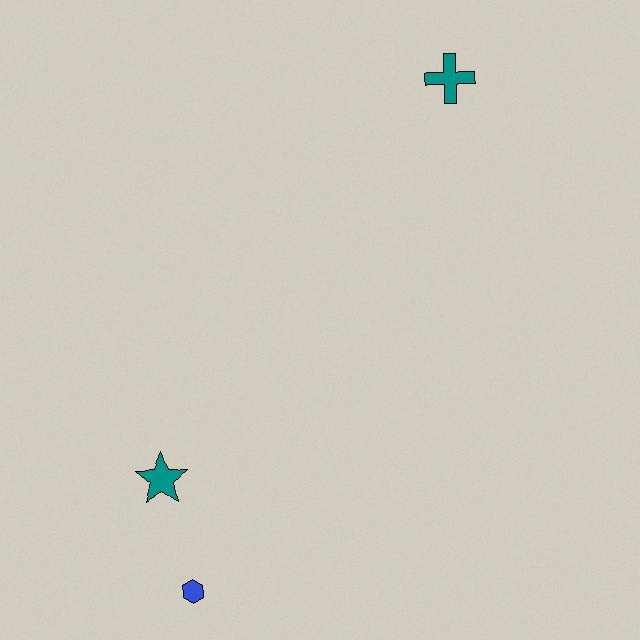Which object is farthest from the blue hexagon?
The teal cross is farthest from the blue hexagon.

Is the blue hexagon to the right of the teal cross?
No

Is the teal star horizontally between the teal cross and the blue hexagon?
No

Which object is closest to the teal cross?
The teal star is closest to the teal cross.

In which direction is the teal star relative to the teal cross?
The teal star is below the teal cross.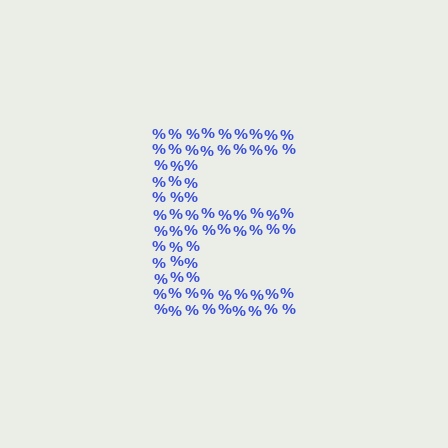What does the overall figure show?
The overall figure shows the letter E.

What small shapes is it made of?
It is made of small percent signs.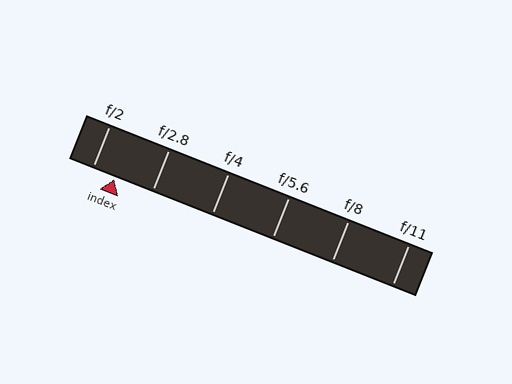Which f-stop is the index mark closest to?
The index mark is closest to f/2.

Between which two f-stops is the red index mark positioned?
The index mark is between f/2 and f/2.8.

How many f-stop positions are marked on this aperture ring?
There are 6 f-stop positions marked.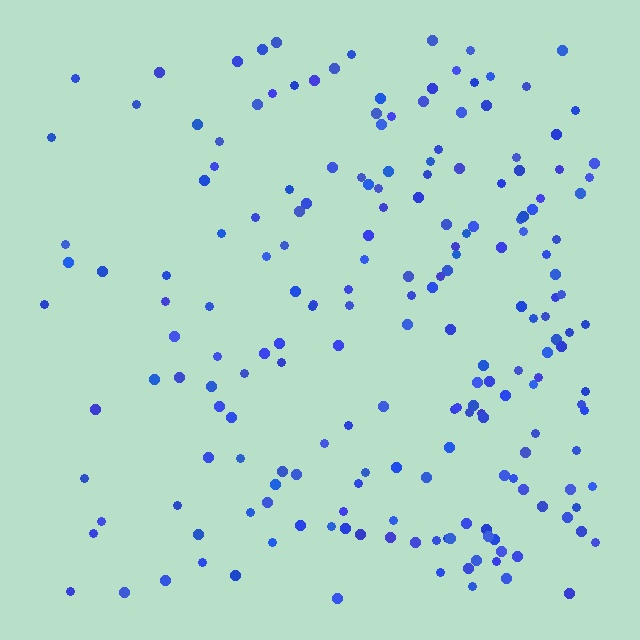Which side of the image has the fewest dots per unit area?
The left.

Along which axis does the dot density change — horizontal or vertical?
Horizontal.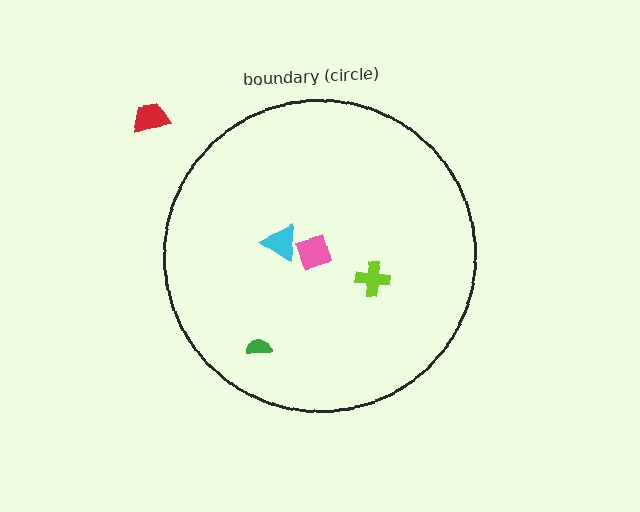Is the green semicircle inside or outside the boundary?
Inside.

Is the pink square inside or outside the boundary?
Inside.